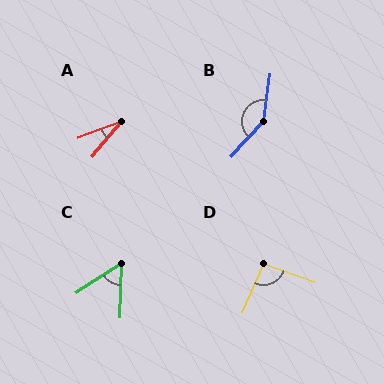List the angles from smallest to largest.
A (30°), C (56°), D (94°), B (145°).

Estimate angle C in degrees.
Approximately 56 degrees.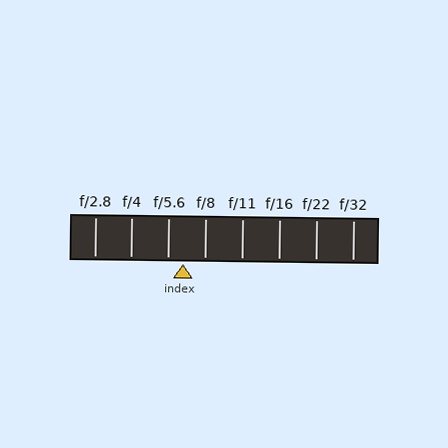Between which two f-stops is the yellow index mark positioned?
The index mark is between f/5.6 and f/8.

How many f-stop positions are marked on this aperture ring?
There are 8 f-stop positions marked.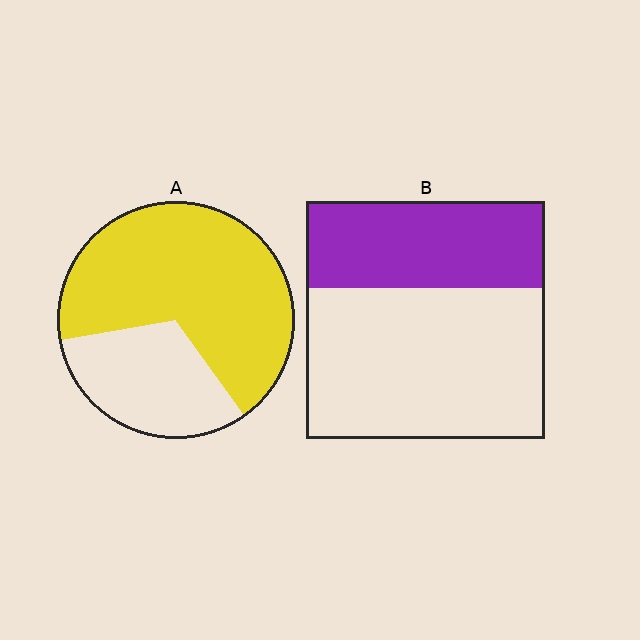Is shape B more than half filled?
No.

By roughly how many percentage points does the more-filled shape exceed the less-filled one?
By roughly 30 percentage points (A over B).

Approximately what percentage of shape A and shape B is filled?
A is approximately 70% and B is approximately 35%.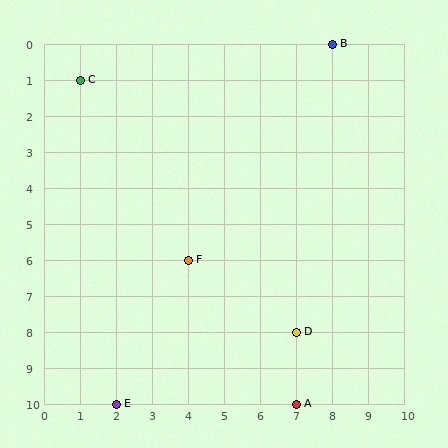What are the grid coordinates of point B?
Point B is at grid coordinates (8, 0).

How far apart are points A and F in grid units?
Points A and F are 3 columns and 4 rows apart (about 5.0 grid units diagonally).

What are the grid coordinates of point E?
Point E is at grid coordinates (2, 10).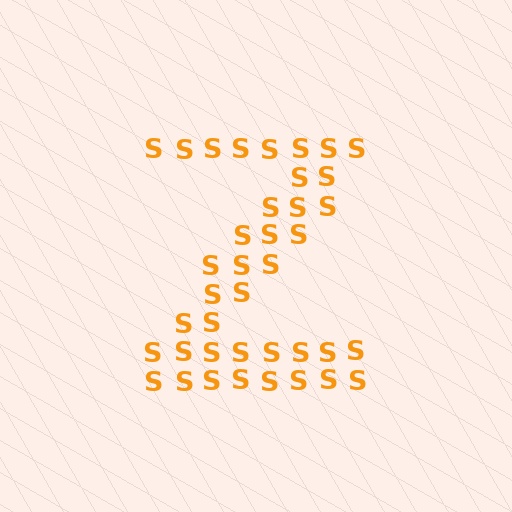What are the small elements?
The small elements are letter S's.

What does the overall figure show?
The overall figure shows the letter Z.